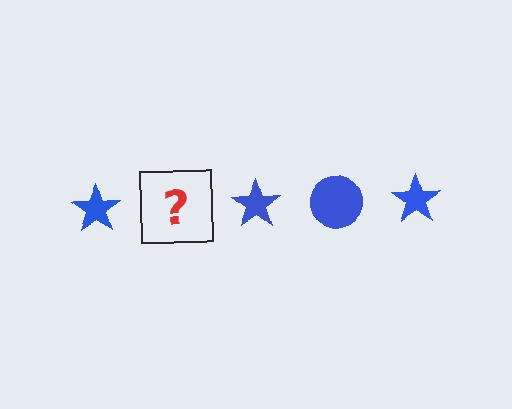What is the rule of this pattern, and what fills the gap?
The rule is that the pattern cycles through star, circle shapes in blue. The gap should be filled with a blue circle.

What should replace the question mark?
The question mark should be replaced with a blue circle.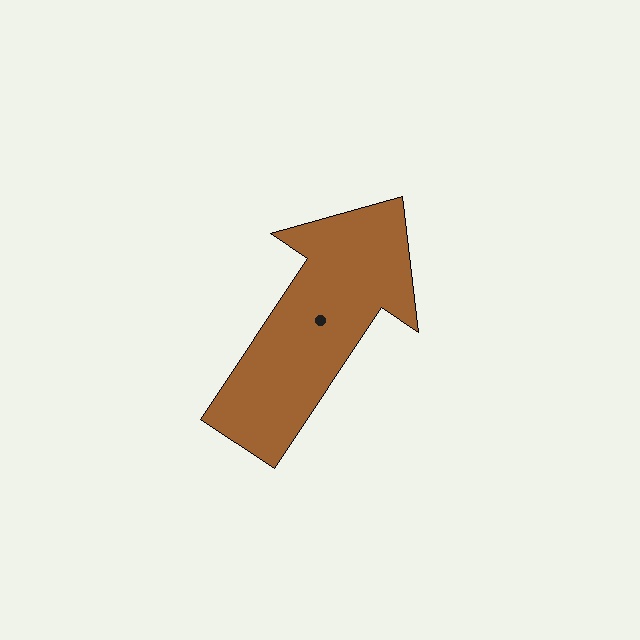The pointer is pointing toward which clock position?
Roughly 1 o'clock.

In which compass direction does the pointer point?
Northeast.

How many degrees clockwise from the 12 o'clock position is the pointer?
Approximately 34 degrees.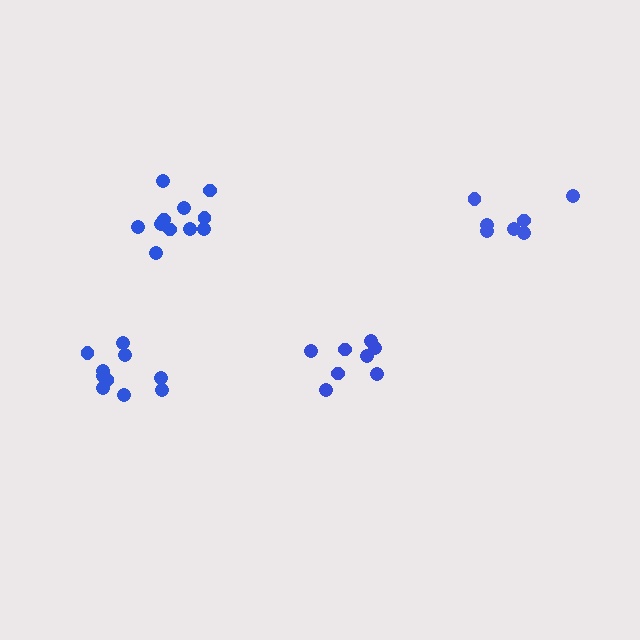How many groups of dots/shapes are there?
There are 4 groups.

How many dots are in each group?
Group 1: 10 dots, Group 2: 8 dots, Group 3: 7 dots, Group 4: 11 dots (36 total).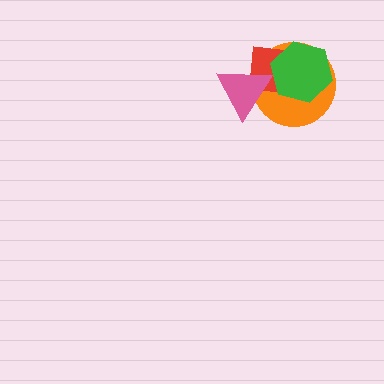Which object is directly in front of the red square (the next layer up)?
The green hexagon is directly in front of the red square.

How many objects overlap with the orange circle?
3 objects overlap with the orange circle.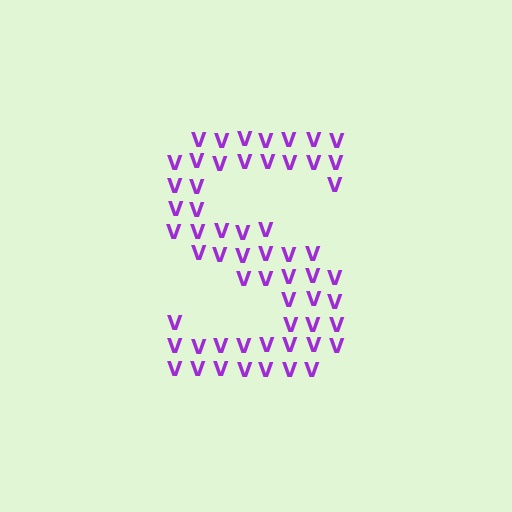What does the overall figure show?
The overall figure shows the letter S.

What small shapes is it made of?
It is made of small letter V's.